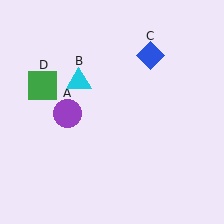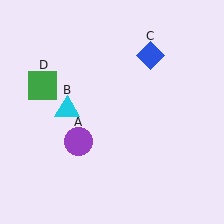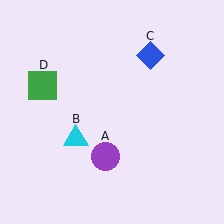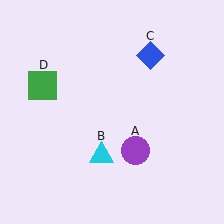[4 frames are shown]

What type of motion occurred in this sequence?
The purple circle (object A), cyan triangle (object B) rotated counterclockwise around the center of the scene.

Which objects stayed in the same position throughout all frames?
Blue diamond (object C) and green square (object D) remained stationary.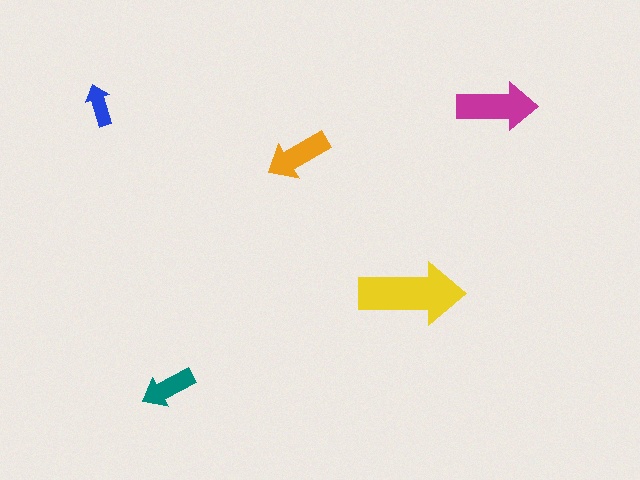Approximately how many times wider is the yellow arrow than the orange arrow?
About 1.5 times wider.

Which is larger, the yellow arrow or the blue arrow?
The yellow one.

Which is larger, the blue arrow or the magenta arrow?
The magenta one.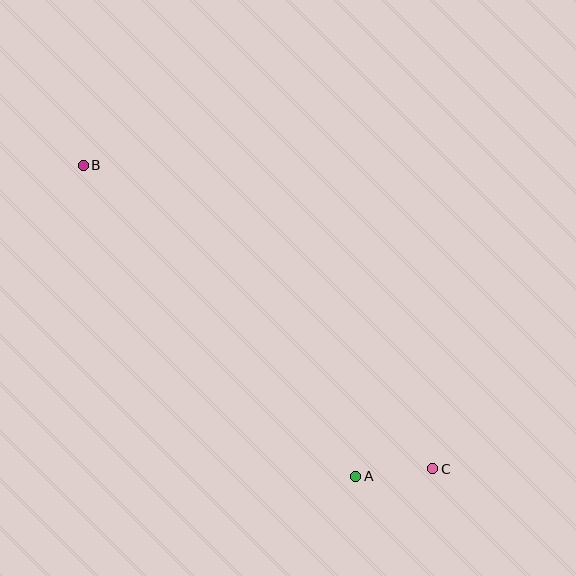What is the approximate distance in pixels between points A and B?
The distance between A and B is approximately 414 pixels.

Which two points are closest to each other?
Points A and C are closest to each other.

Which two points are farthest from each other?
Points B and C are farthest from each other.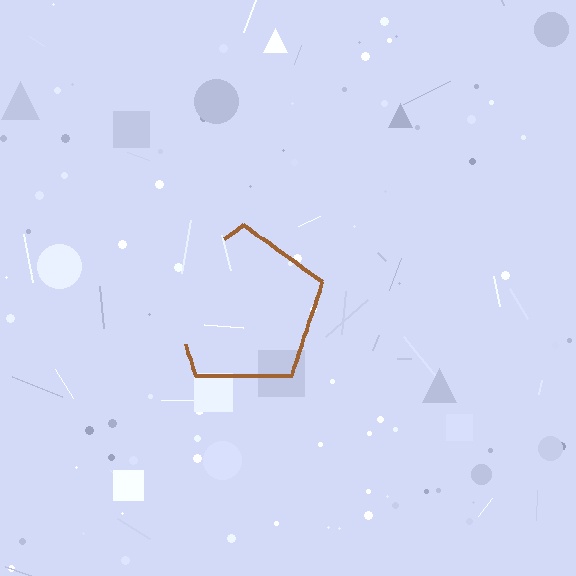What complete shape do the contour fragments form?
The contour fragments form a pentagon.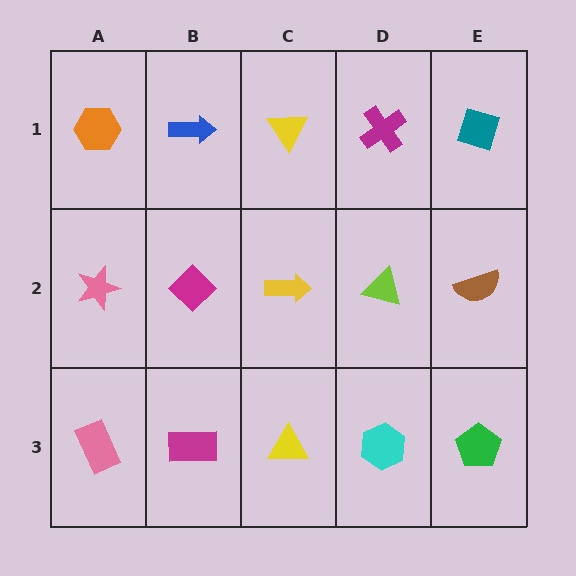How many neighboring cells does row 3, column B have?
3.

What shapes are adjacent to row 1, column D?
A lime triangle (row 2, column D), a yellow triangle (row 1, column C), a teal diamond (row 1, column E).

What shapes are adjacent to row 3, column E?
A brown semicircle (row 2, column E), a cyan hexagon (row 3, column D).